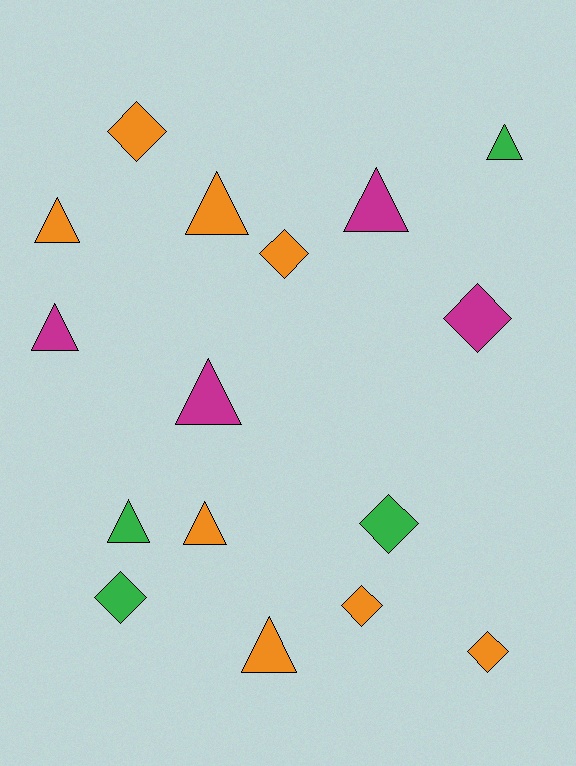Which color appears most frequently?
Orange, with 8 objects.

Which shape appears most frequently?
Triangle, with 9 objects.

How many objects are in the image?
There are 16 objects.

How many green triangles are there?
There are 2 green triangles.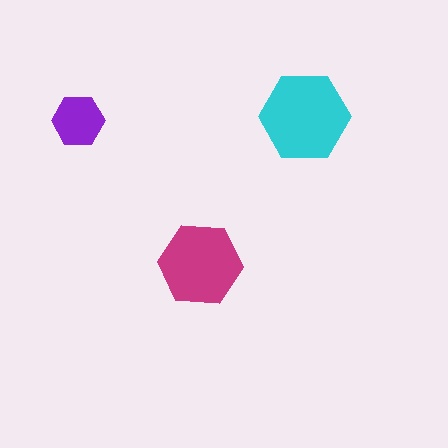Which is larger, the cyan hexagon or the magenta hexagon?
The cyan one.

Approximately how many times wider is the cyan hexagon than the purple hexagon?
About 1.5 times wider.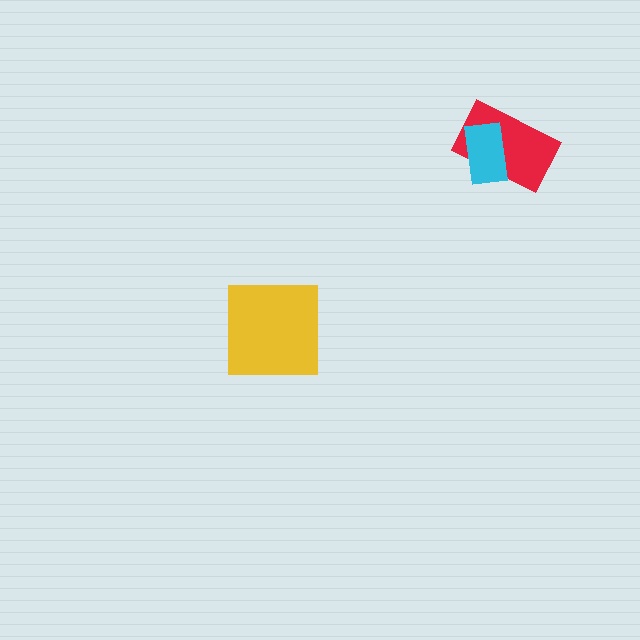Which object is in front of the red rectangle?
The cyan rectangle is in front of the red rectangle.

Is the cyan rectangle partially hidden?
No, no other shape covers it.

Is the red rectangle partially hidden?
Yes, it is partially covered by another shape.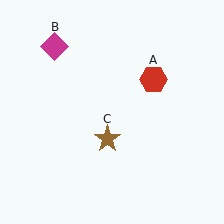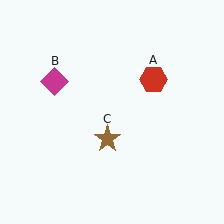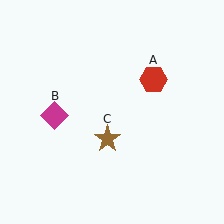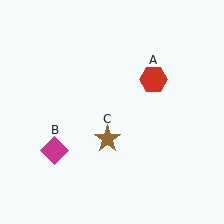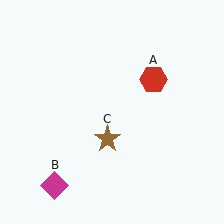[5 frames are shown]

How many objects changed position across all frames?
1 object changed position: magenta diamond (object B).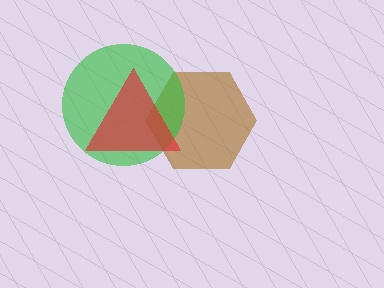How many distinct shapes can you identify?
There are 3 distinct shapes: a brown hexagon, a green circle, a red triangle.